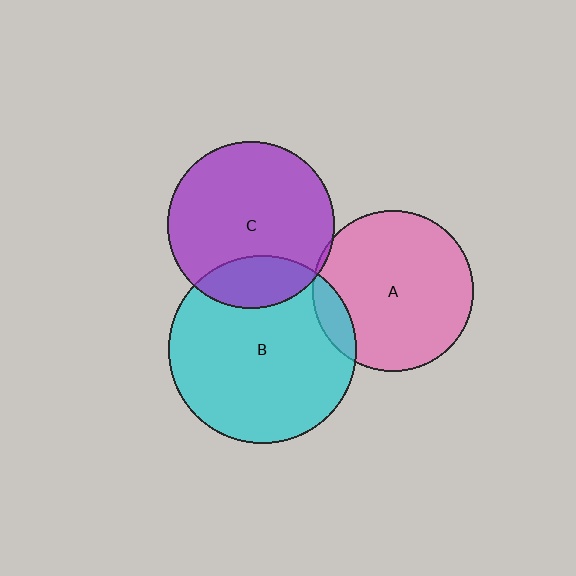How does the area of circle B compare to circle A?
Approximately 1.4 times.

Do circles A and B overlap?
Yes.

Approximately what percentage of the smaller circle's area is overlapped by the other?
Approximately 10%.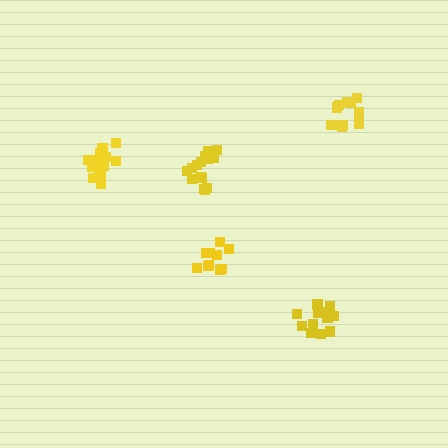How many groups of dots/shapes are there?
There are 5 groups.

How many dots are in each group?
Group 1: 15 dots, Group 2: 12 dots, Group 3: 16 dots, Group 4: 10 dots, Group 5: 13 dots (66 total).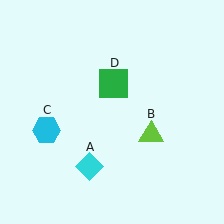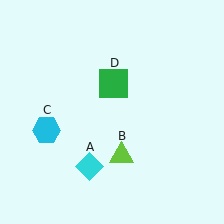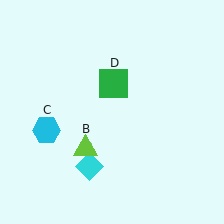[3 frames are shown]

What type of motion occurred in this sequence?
The lime triangle (object B) rotated clockwise around the center of the scene.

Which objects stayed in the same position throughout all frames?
Cyan diamond (object A) and cyan hexagon (object C) and green square (object D) remained stationary.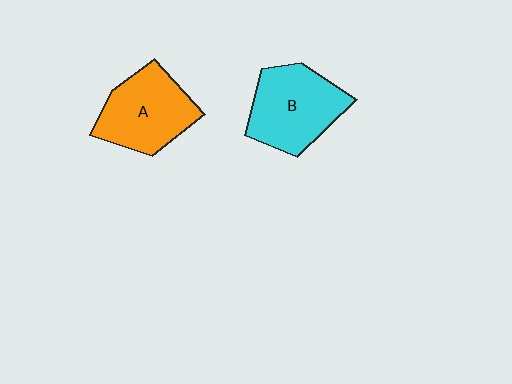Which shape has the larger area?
Shape B (cyan).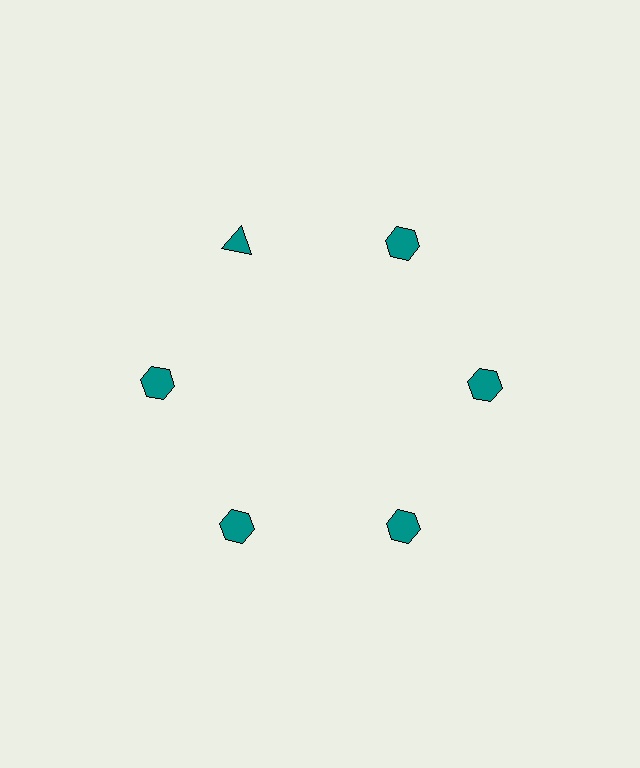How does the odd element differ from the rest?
It has a different shape: triangle instead of hexagon.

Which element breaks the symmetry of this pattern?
The teal triangle at roughly the 11 o'clock position breaks the symmetry. All other shapes are teal hexagons.